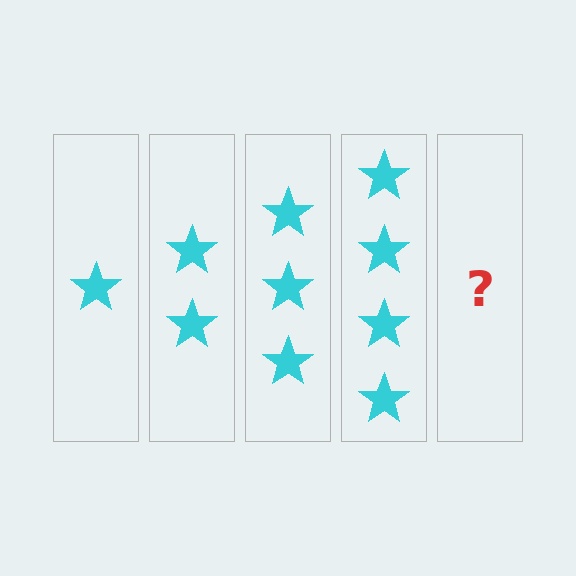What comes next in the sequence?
The next element should be 5 stars.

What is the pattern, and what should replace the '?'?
The pattern is that each step adds one more star. The '?' should be 5 stars.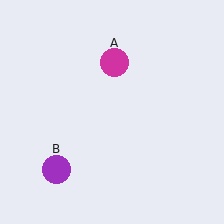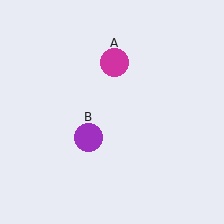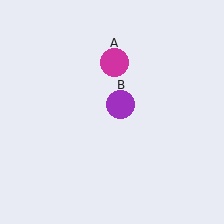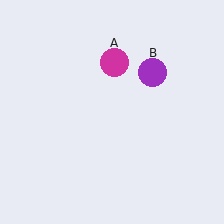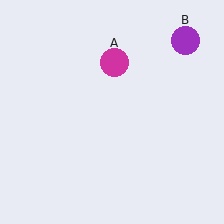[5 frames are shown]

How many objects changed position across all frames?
1 object changed position: purple circle (object B).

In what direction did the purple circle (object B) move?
The purple circle (object B) moved up and to the right.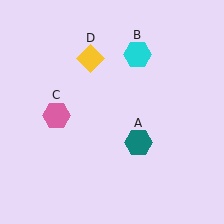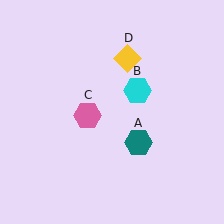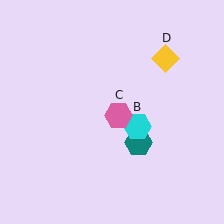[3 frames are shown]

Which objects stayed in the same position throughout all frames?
Teal hexagon (object A) remained stationary.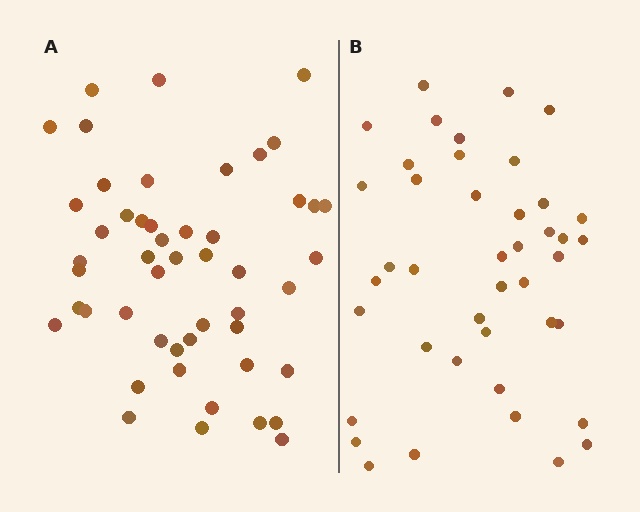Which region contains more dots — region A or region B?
Region A (the left region) has more dots.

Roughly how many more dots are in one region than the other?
Region A has roughly 8 or so more dots than region B.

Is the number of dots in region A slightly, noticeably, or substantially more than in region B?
Region A has only slightly more — the two regions are fairly close. The ratio is roughly 1.2 to 1.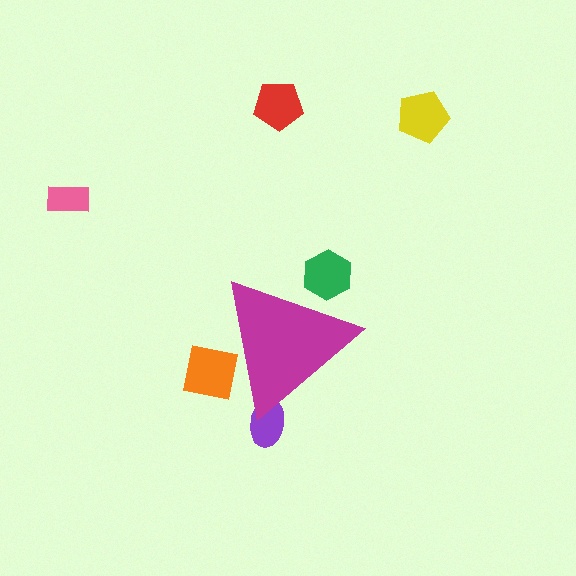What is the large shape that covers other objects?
A magenta triangle.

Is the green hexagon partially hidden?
Yes, the green hexagon is partially hidden behind the magenta triangle.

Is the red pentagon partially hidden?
No, the red pentagon is fully visible.